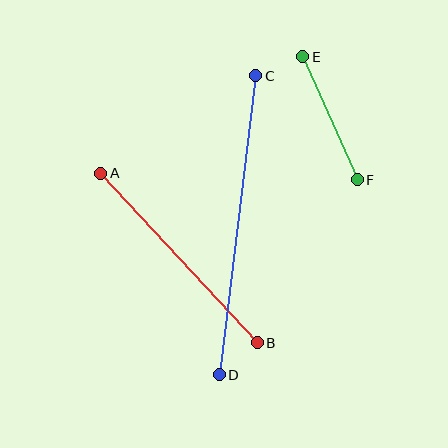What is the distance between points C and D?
The distance is approximately 301 pixels.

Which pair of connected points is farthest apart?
Points C and D are farthest apart.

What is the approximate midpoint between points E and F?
The midpoint is at approximately (330, 118) pixels.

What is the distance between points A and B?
The distance is approximately 231 pixels.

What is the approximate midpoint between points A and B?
The midpoint is at approximately (179, 258) pixels.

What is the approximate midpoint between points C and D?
The midpoint is at approximately (237, 225) pixels.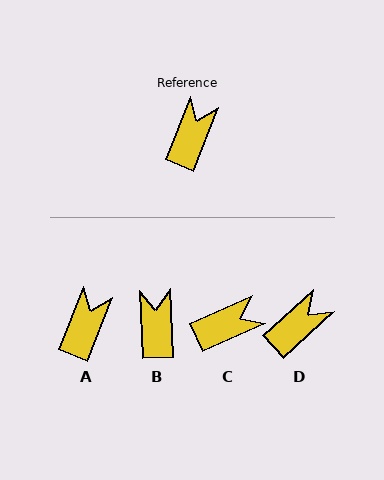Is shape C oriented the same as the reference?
No, it is off by about 45 degrees.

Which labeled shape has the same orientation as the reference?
A.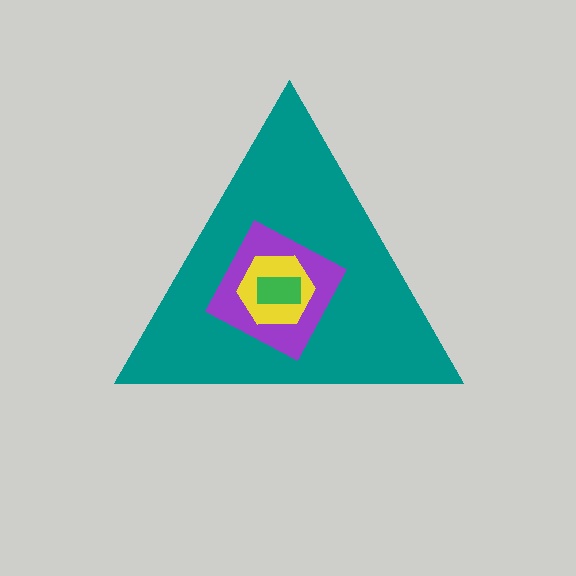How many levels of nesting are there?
4.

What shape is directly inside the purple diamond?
The yellow hexagon.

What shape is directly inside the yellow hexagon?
The green rectangle.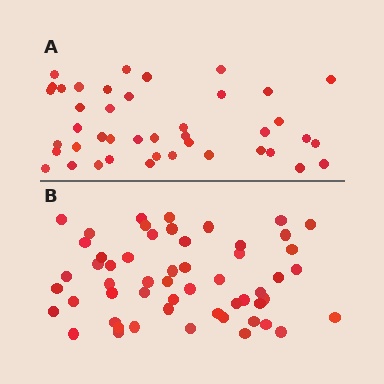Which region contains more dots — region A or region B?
Region B (the bottom region) has more dots.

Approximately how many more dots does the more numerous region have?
Region B has approximately 15 more dots than region A.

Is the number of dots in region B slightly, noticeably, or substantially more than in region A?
Region B has noticeably more, but not dramatically so. The ratio is roughly 1.3 to 1.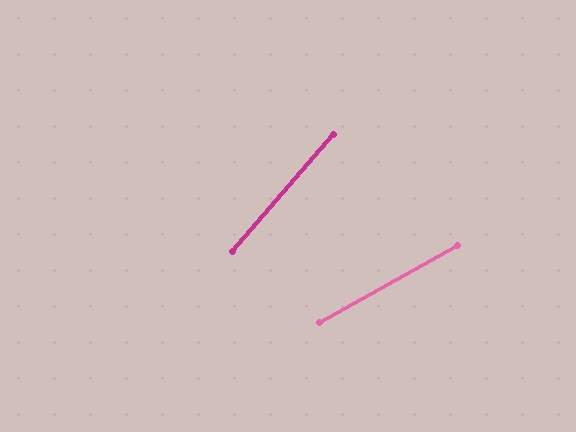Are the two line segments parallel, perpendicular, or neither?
Neither parallel nor perpendicular — they differ by about 20°.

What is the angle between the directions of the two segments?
Approximately 20 degrees.